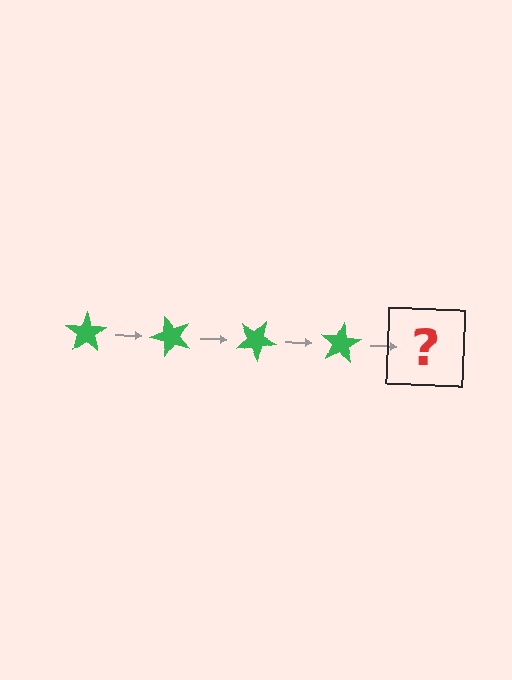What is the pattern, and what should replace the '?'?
The pattern is that the star rotates 50 degrees each step. The '?' should be a green star rotated 200 degrees.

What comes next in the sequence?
The next element should be a green star rotated 200 degrees.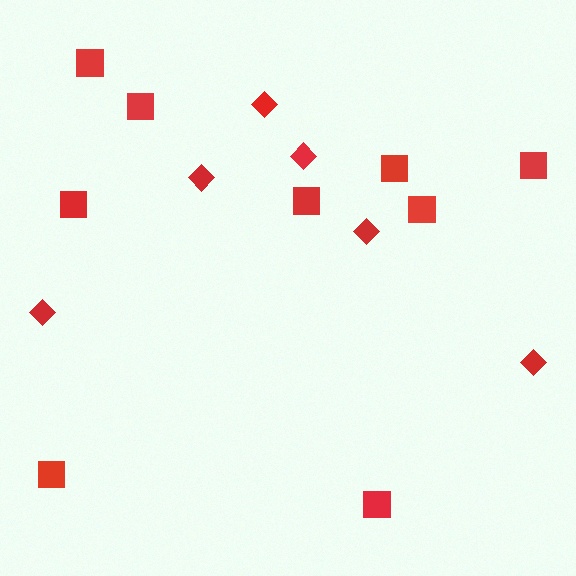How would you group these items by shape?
There are 2 groups: one group of diamonds (6) and one group of squares (9).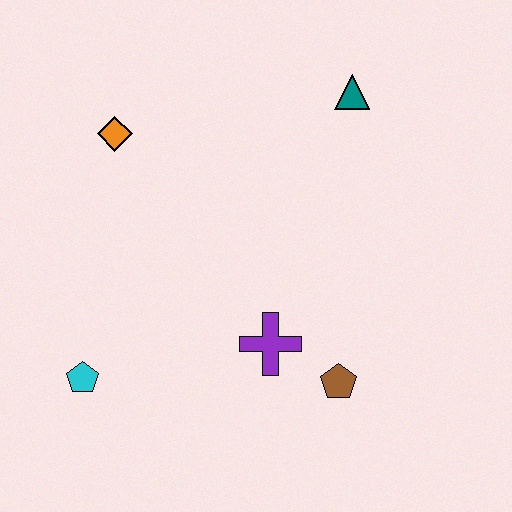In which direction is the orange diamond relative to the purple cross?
The orange diamond is above the purple cross.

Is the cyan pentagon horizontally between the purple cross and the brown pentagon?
No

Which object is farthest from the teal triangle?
The cyan pentagon is farthest from the teal triangle.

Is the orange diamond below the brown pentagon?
No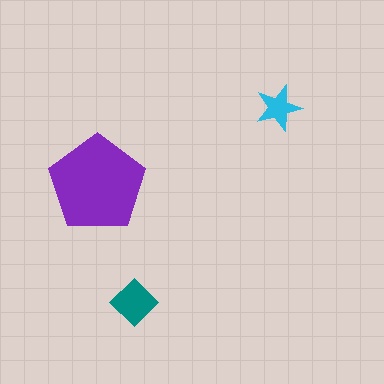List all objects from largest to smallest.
The purple pentagon, the teal diamond, the cyan star.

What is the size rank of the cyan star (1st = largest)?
3rd.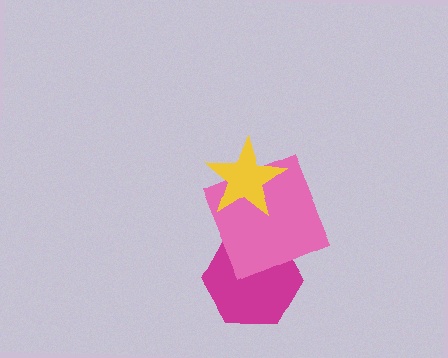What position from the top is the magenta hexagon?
The magenta hexagon is 3rd from the top.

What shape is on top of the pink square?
The yellow star is on top of the pink square.